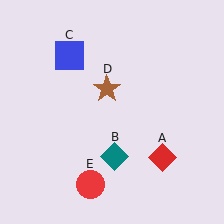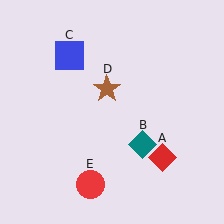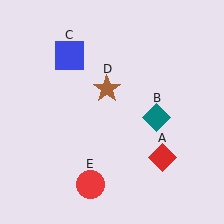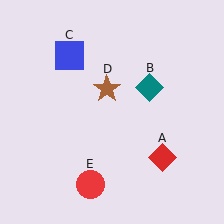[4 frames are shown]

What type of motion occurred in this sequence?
The teal diamond (object B) rotated counterclockwise around the center of the scene.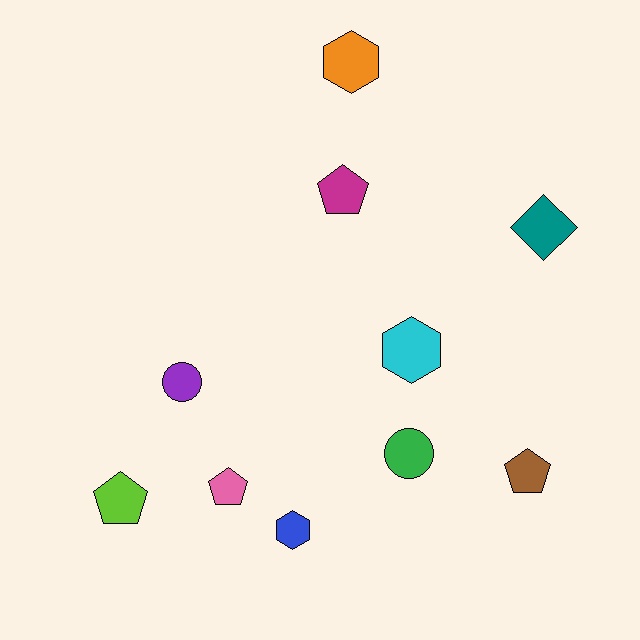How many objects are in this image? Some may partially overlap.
There are 10 objects.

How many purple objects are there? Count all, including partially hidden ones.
There is 1 purple object.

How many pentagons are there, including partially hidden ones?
There are 4 pentagons.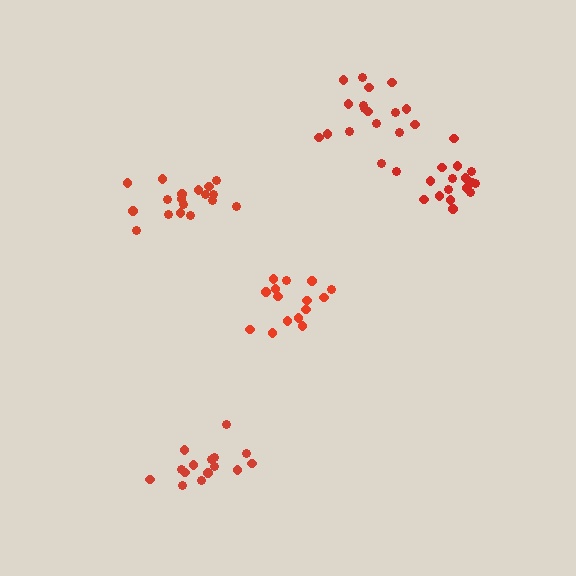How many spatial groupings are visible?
There are 5 spatial groupings.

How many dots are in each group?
Group 1: 18 dots, Group 2: 17 dots, Group 3: 18 dots, Group 4: 15 dots, Group 5: 15 dots (83 total).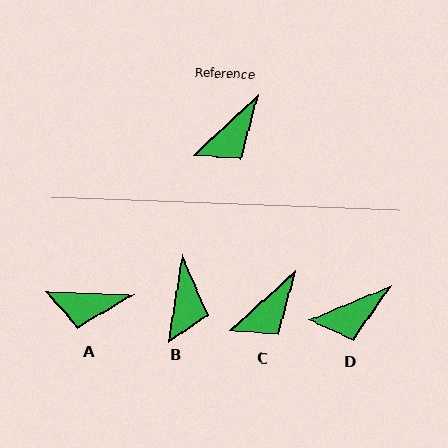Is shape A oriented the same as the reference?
No, it is off by about 44 degrees.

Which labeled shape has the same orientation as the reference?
C.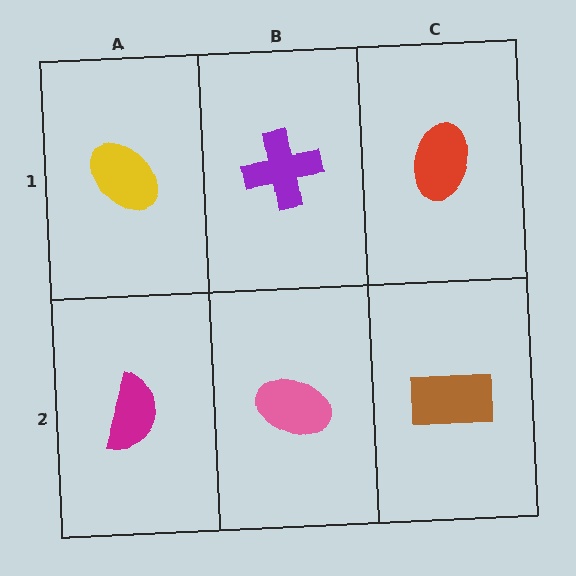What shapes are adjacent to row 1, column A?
A magenta semicircle (row 2, column A), a purple cross (row 1, column B).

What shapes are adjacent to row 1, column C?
A brown rectangle (row 2, column C), a purple cross (row 1, column B).